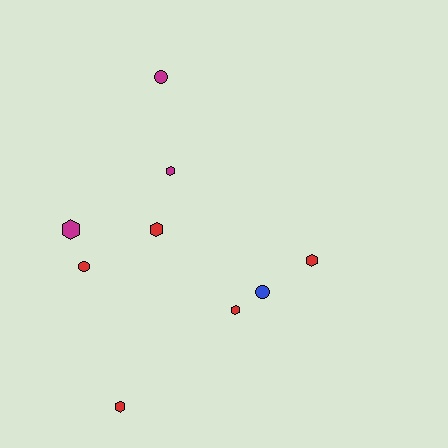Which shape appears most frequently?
Hexagon, with 6 objects.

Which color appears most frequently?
Red, with 5 objects.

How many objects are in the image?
There are 9 objects.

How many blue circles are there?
There is 1 blue circle.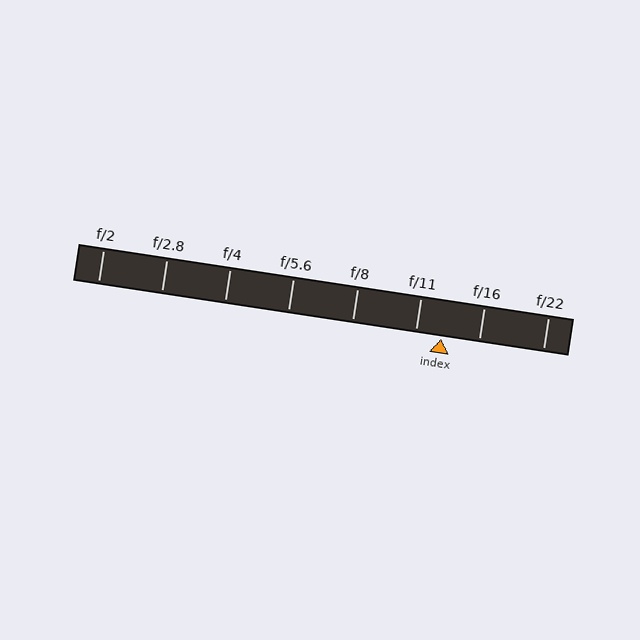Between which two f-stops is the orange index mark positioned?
The index mark is between f/11 and f/16.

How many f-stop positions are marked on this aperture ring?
There are 8 f-stop positions marked.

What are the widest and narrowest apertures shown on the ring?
The widest aperture shown is f/2 and the narrowest is f/22.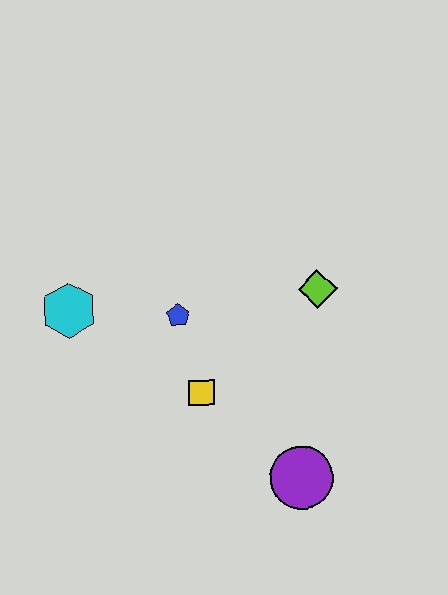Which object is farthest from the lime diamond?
The cyan hexagon is farthest from the lime diamond.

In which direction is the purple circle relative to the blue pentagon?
The purple circle is below the blue pentagon.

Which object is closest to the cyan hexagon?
The blue pentagon is closest to the cyan hexagon.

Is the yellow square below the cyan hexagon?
Yes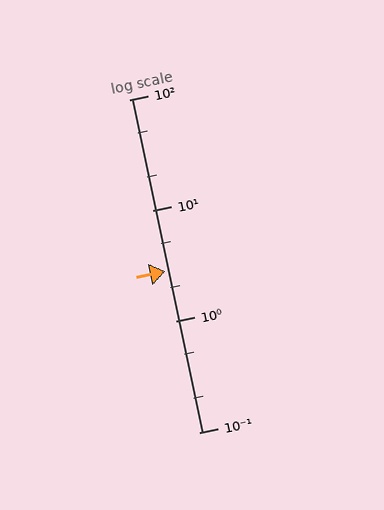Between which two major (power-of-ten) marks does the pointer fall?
The pointer is between 1 and 10.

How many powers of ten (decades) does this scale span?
The scale spans 3 decades, from 0.1 to 100.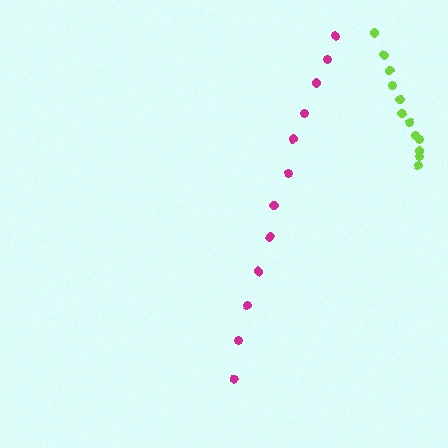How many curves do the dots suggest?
There are 2 distinct paths.